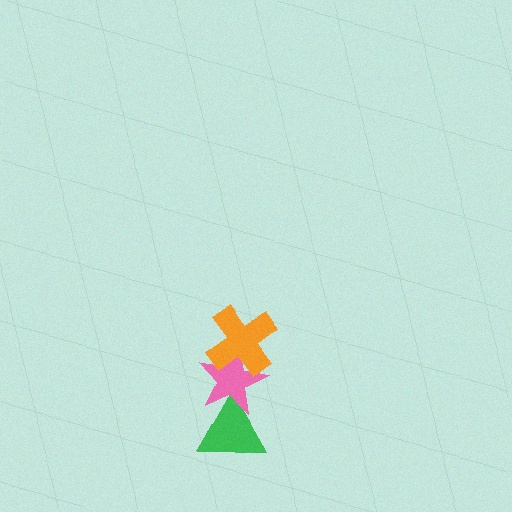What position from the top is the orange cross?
The orange cross is 1st from the top.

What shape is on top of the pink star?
The orange cross is on top of the pink star.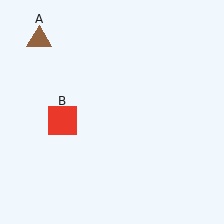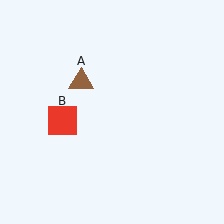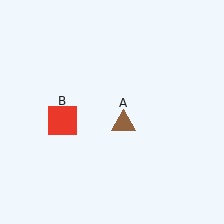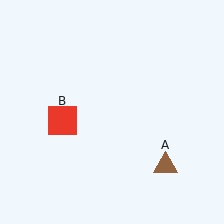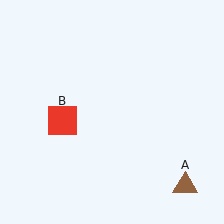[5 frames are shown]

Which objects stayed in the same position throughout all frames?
Red square (object B) remained stationary.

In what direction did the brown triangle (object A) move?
The brown triangle (object A) moved down and to the right.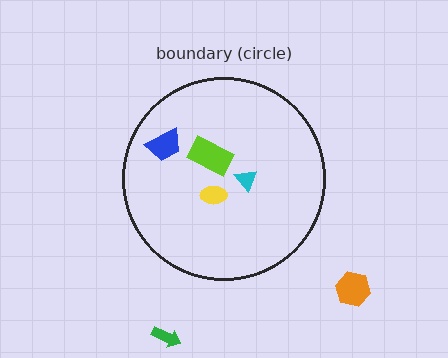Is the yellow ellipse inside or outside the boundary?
Inside.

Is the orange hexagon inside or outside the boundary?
Outside.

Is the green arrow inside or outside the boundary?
Outside.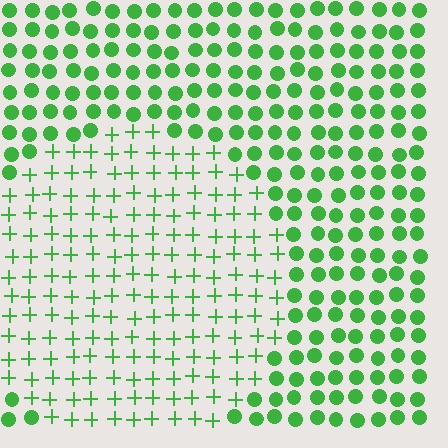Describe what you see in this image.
The image is filled with small green elements arranged in a uniform grid. A circle-shaped region contains plus signs, while the surrounding area contains circles. The boundary is defined purely by the change in element shape.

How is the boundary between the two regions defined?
The boundary is defined by a change in element shape: plus signs inside vs. circles outside. All elements share the same color and spacing.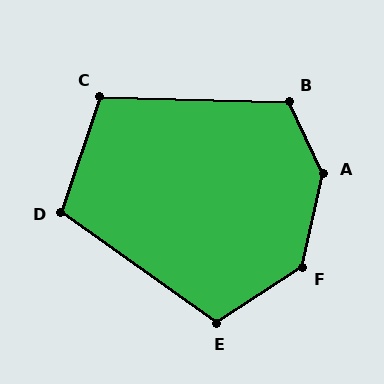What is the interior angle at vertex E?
Approximately 111 degrees (obtuse).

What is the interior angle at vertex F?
Approximately 136 degrees (obtuse).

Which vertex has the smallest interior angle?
D, at approximately 107 degrees.